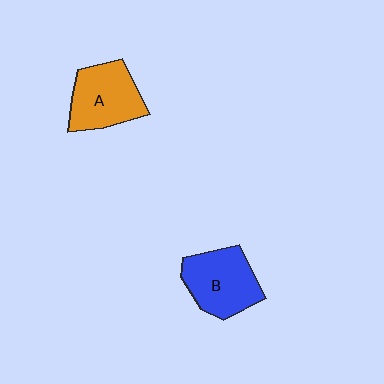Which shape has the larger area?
Shape B (blue).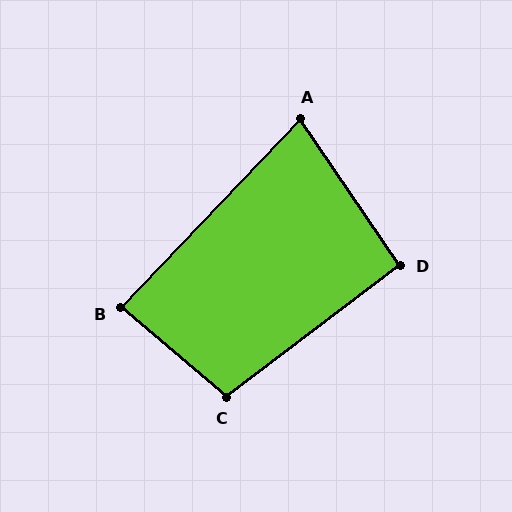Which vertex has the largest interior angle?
C, at approximately 102 degrees.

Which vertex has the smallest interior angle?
A, at approximately 78 degrees.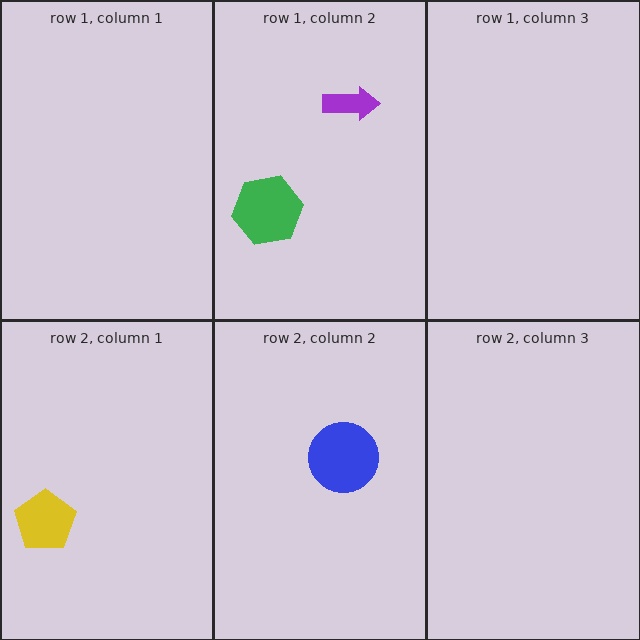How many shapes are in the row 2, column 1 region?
1.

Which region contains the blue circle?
The row 2, column 2 region.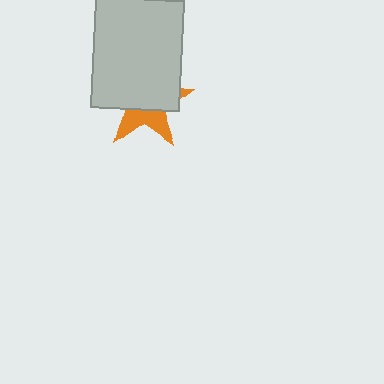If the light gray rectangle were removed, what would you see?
You would see the complete orange star.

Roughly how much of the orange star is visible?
A small part of it is visible (roughly 37%).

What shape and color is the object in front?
The object in front is a light gray rectangle.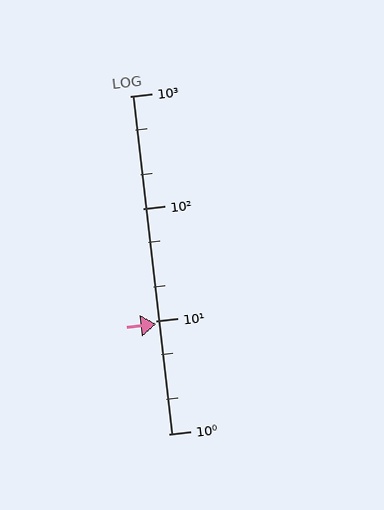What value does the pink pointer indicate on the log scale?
The pointer indicates approximately 9.5.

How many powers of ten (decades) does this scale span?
The scale spans 3 decades, from 1 to 1000.